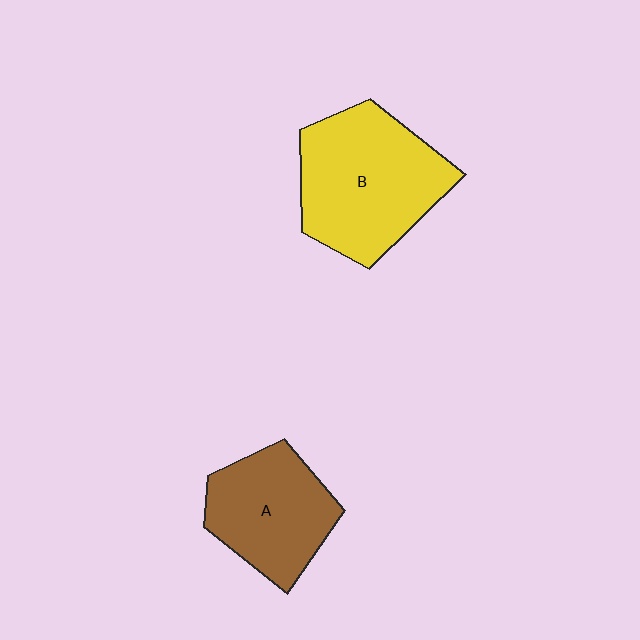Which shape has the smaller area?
Shape A (brown).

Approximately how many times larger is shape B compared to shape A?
Approximately 1.4 times.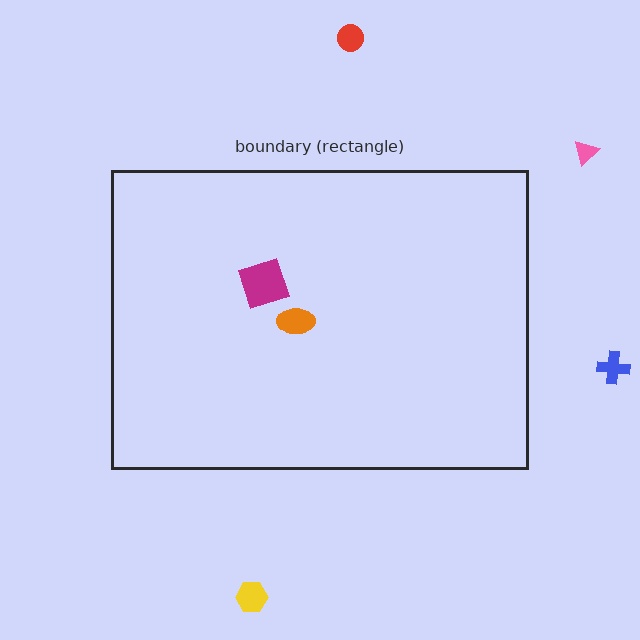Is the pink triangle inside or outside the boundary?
Outside.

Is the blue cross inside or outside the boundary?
Outside.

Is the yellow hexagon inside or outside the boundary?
Outside.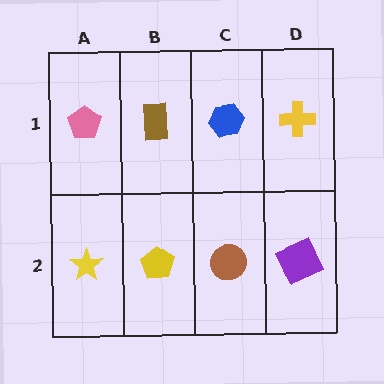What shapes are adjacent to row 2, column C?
A blue hexagon (row 1, column C), a yellow pentagon (row 2, column B), a purple square (row 2, column D).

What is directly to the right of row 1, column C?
A yellow cross.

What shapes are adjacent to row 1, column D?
A purple square (row 2, column D), a blue hexagon (row 1, column C).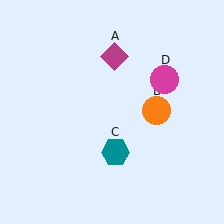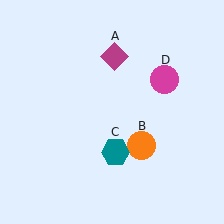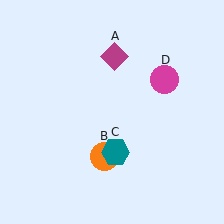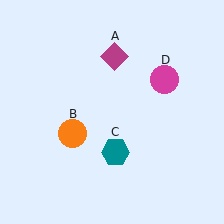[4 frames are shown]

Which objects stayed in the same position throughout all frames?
Magenta diamond (object A) and teal hexagon (object C) and magenta circle (object D) remained stationary.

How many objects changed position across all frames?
1 object changed position: orange circle (object B).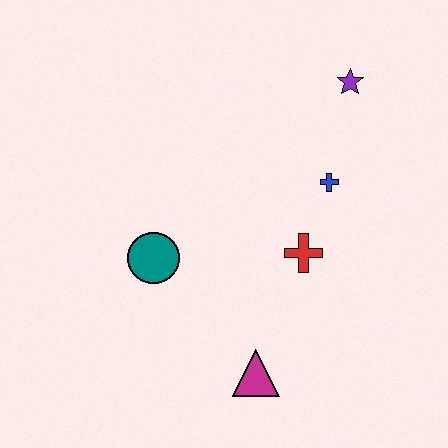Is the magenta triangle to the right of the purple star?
No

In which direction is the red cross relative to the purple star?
The red cross is below the purple star.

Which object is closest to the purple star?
The blue cross is closest to the purple star.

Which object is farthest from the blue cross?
The magenta triangle is farthest from the blue cross.